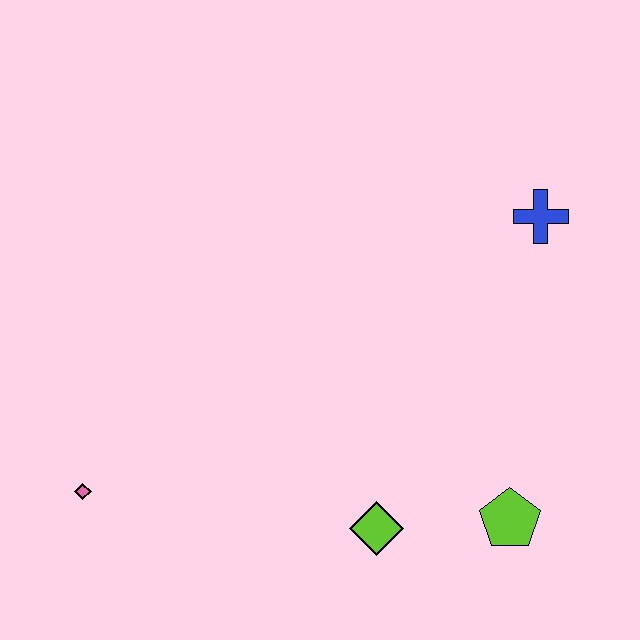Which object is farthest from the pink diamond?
The blue cross is farthest from the pink diamond.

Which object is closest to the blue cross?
The lime pentagon is closest to the blue cross.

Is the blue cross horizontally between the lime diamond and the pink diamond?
No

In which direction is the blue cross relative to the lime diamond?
The blue cross is above the lime diamond.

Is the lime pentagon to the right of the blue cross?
No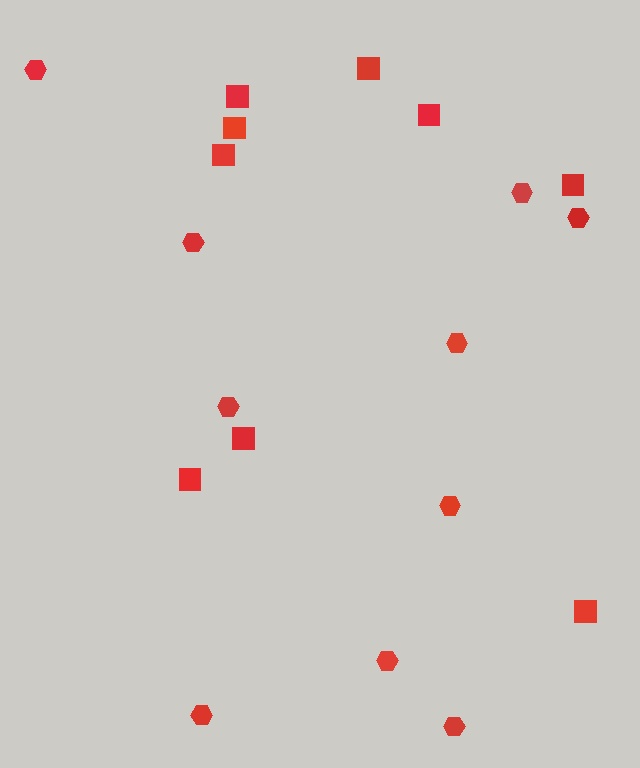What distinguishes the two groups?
There are 2 groups: one group of squares (9) and one group of hexagons (10).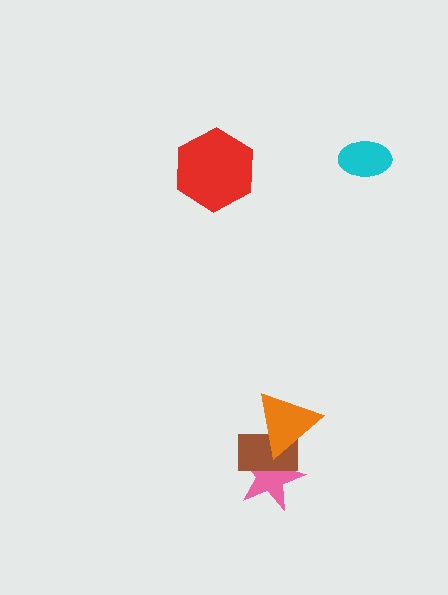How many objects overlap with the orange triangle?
2 objects overlap with the orange triangle.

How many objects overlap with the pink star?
2 objects overlap with the pink star.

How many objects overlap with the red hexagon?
0 objects overlap with the red hexagon.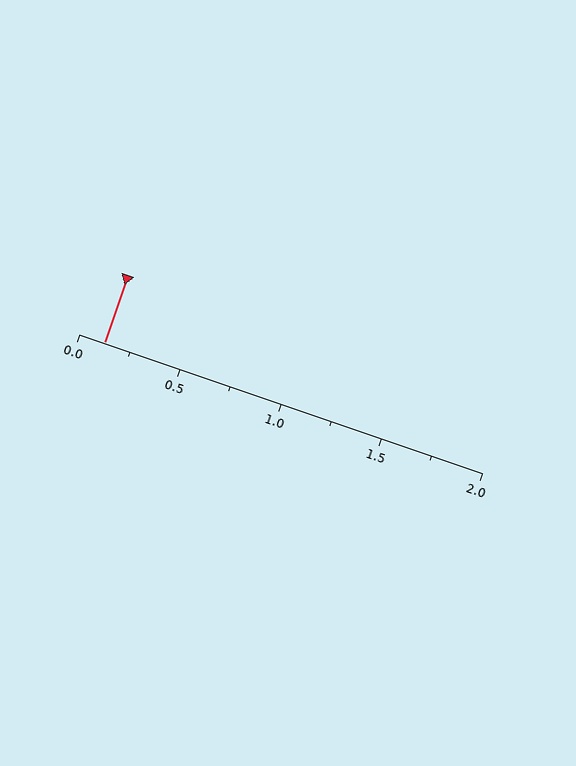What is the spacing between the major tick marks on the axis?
The major ticks are spaced 0.5 apart.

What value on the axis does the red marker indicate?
The marker indicates approximately 0.12.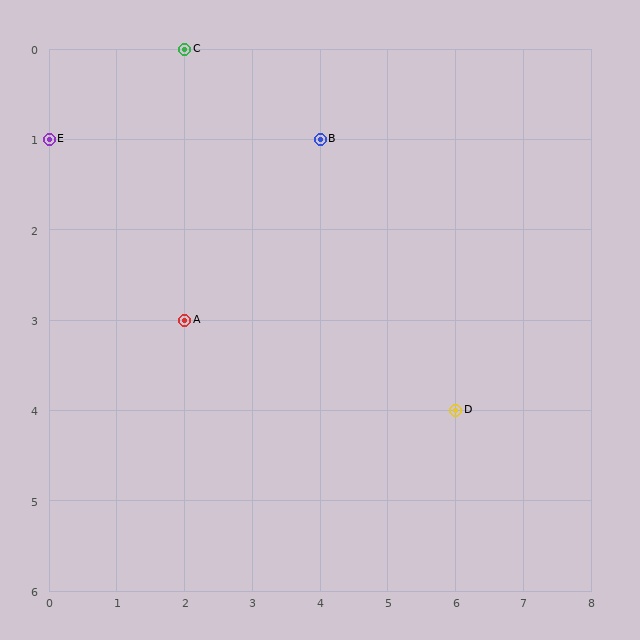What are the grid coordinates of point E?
Point E is at grid coordinates (0, 1).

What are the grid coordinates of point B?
Point B is at grid coordinates (4, 1).